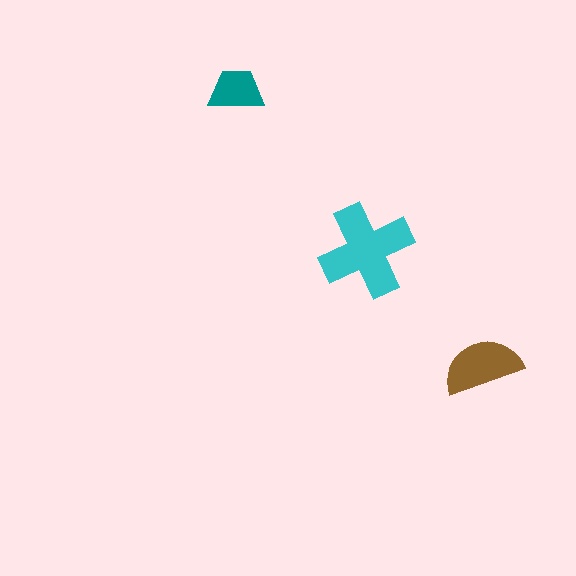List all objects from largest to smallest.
The cyan cross, the brown semicircle, the teal trapezoid.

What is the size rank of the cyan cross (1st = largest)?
1st.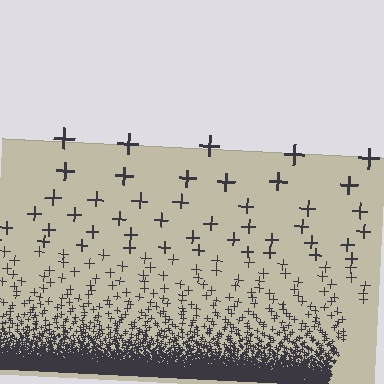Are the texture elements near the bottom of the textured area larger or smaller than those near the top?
Smaller. The gradient is inverted — elements near the bottom are smaller and denser.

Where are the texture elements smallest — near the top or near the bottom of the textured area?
Near the bottom.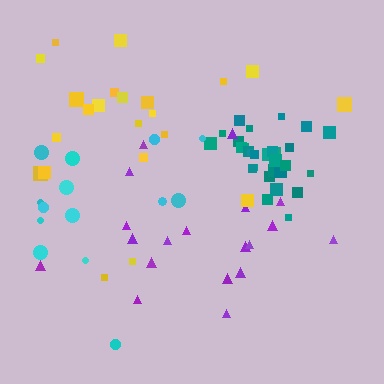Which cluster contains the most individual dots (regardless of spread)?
Teal (30).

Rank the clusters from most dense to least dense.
teal, yellow, purple, cyan.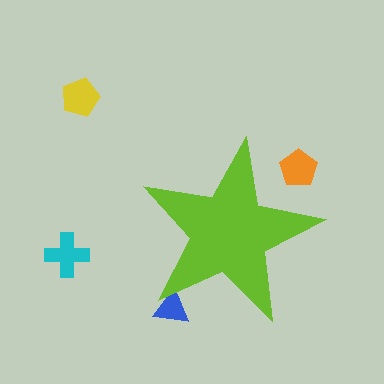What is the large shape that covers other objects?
A lime star.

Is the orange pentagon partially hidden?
Yes, the orange pentagon is partially hidden behind the lime star.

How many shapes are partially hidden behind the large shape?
2 shapes are partially hidden.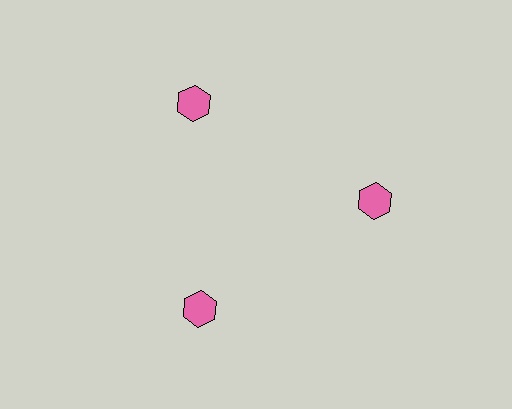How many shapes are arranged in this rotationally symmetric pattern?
There are 3 shapes, arranged in 3 groups of 1.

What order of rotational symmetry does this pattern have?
This pattern has 3-fold rotational symmetry.